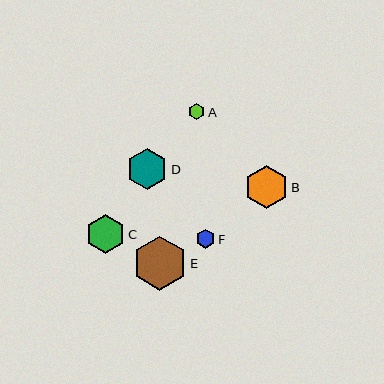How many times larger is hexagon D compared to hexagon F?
Hexagon D is approximately 2.2 times the size of hexagon F.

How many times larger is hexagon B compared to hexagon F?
Hexagon B is approximately 2.3 times the size of hexagon F.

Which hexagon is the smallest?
Hexagon A is the smallest with a size of approximately 16 pixels.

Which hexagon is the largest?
Hexagon E is the largest with a size of approximately 54 pixels.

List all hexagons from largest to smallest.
From largest to smallest: E, B, D, C, F, A.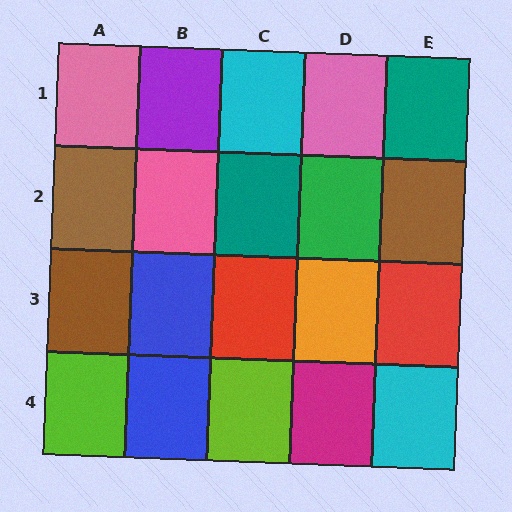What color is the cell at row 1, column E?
Teal.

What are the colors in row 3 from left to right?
Brown, blue, red, orange, red.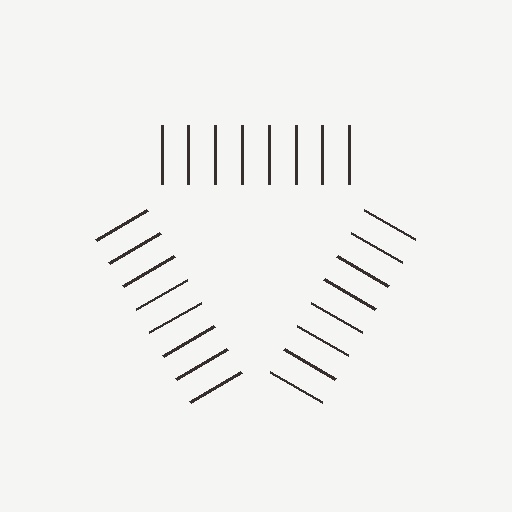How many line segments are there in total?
24 — 8 along each of the 3 edges.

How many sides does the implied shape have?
3 sides — the line-ends trace a triangle.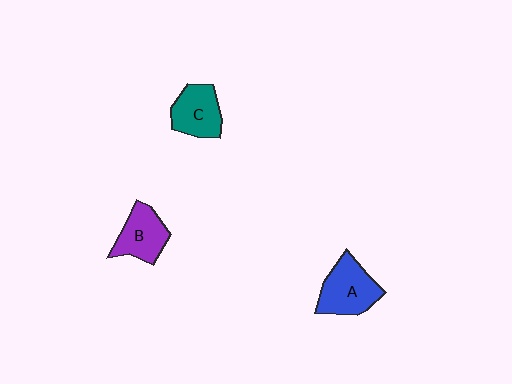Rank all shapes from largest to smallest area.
From largest to smallest: A (blue), C (teal), B (purple).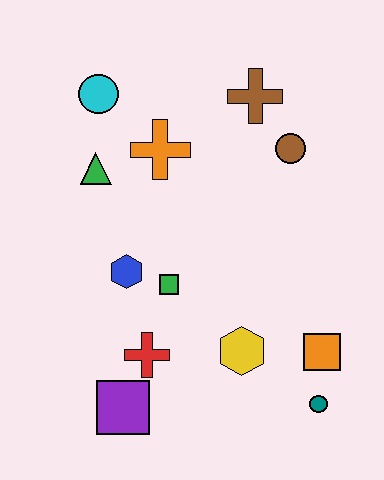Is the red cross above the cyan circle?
No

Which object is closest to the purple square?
The red cross is closest to the purple square.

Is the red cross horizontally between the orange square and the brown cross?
No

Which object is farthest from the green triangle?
The teal circle is farthest from the green triangle.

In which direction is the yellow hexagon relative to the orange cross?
The yellow hexagon is below the orange cross.